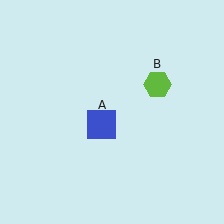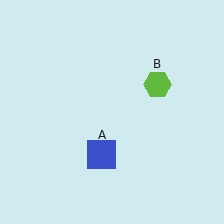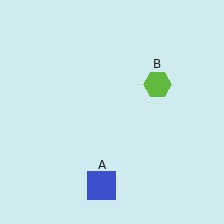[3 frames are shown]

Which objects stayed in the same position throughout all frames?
Lime hexagon (object B) remained stationary.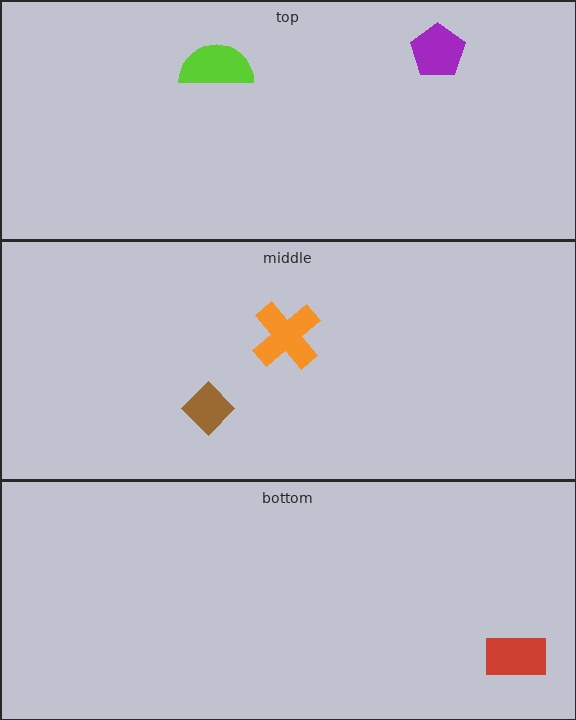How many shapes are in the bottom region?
1.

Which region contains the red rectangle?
The bottom region.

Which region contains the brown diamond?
The middle region.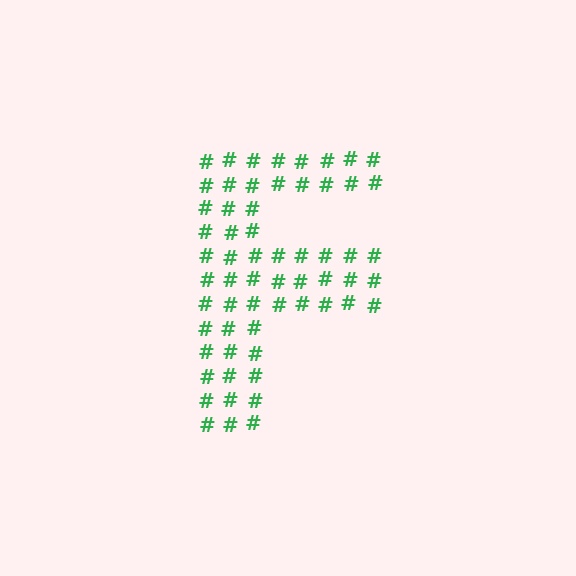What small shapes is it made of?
It is made of small hash symbols.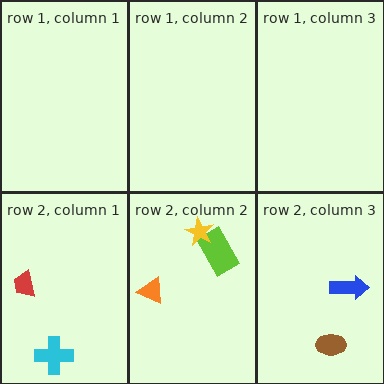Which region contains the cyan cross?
The row 2, column 1 region.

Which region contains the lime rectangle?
The row 2, column 2 region.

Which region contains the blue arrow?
The row 2, column 3 region.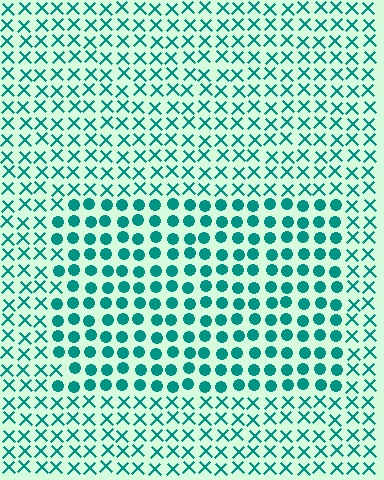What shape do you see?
I see a rectangle.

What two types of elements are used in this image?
The image uses circles inside the rectangle region and X marks outside it.